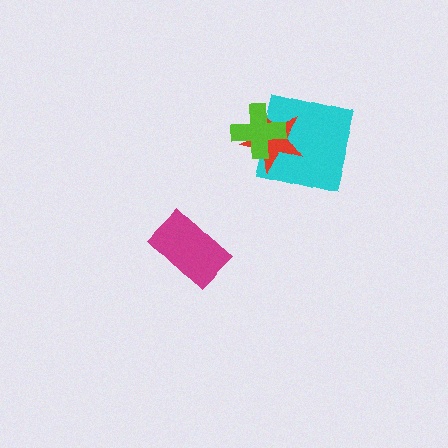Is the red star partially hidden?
Yes, it is partially covered by another shape.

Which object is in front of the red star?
The lime cross is in front of the red star.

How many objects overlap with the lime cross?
2 objects overlap with the lime cross.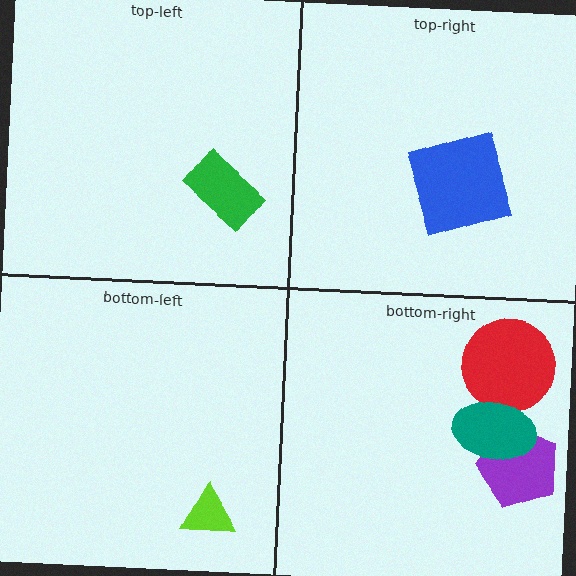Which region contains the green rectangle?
The top-left region.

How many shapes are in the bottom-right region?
3.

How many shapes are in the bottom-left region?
1.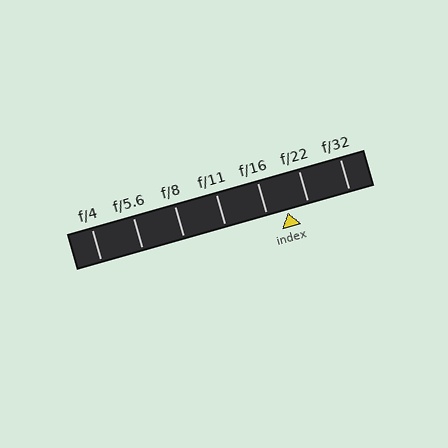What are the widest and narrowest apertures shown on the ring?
The widest aperture shown is f/4 and the narrowest is f/32.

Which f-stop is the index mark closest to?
The index mark is closest to f/16.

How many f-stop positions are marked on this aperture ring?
There are 7 f-stop positions marked.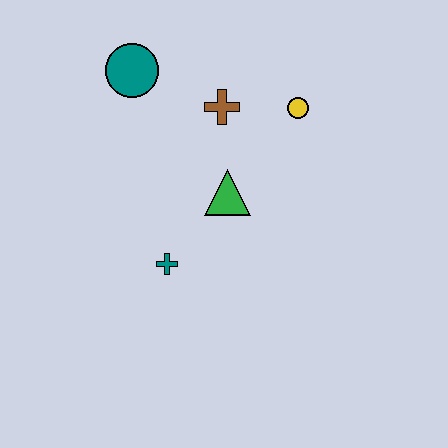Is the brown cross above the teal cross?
Yes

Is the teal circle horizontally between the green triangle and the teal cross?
No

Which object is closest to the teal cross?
The green triangle is closest to the teal cross.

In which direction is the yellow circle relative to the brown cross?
The yellow circle is to the right of the brown cross.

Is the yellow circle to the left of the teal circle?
No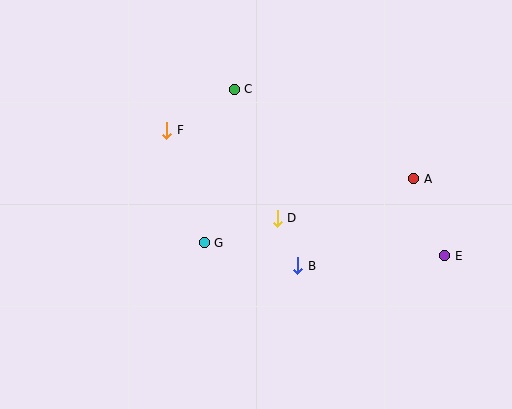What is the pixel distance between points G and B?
The distance between G and B is 96 pixels.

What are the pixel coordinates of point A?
Point A is at (414, 179).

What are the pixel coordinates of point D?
Point D is at (277, 218).